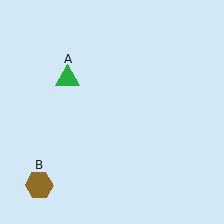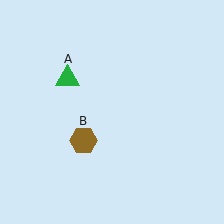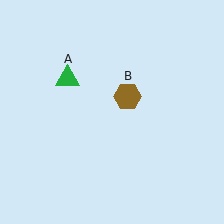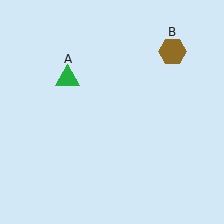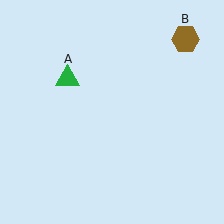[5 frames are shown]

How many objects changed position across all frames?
1 object changed position: brown hexagon (object B).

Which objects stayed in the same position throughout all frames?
Green triangle (object A) remained stationary.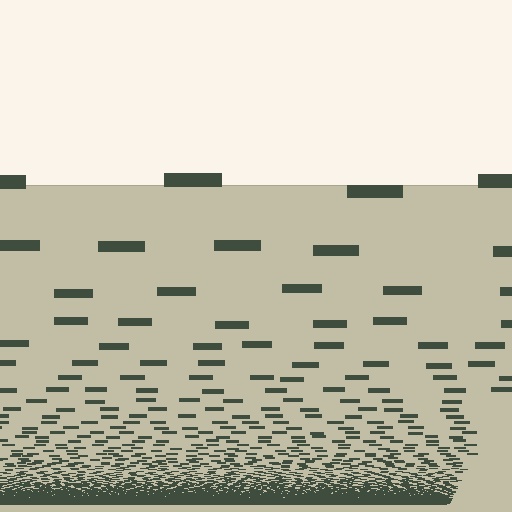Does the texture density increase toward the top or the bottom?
Density increases toward the bottom.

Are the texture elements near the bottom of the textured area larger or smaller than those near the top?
Smaller. The gradient is inverted — elements near the bottom are smaller and denser.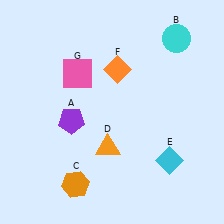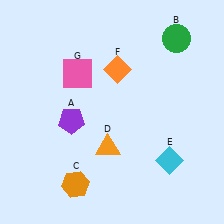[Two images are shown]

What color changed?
The circle (B) changed from cyan in Image 1 to green in Image 2.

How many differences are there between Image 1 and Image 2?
There is 1 difference between the two images.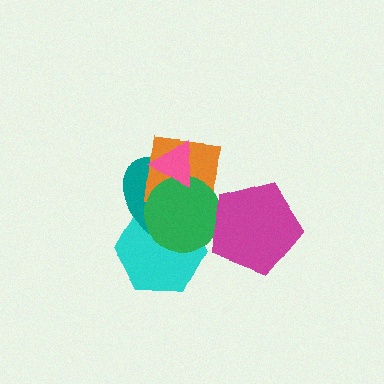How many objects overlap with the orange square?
4 objects overlap with the orange square.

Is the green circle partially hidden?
Yes, it is partially covered by another shape.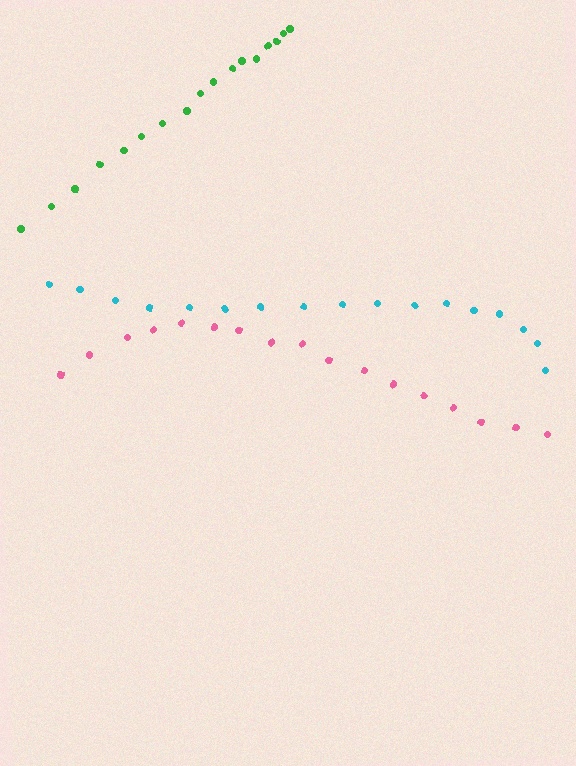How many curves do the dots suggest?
There are 3 distinct paths.